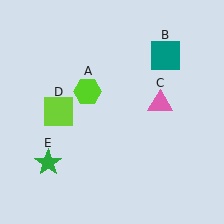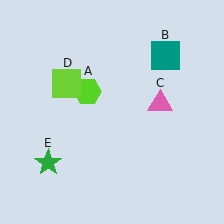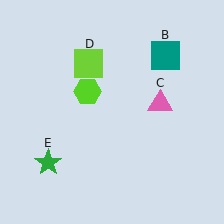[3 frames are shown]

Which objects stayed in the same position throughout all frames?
Lime hexagon (object A) and teal square (object B) and pink triangle (object C) and green star (object E) remained stationary.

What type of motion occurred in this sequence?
The lime square (object D) rotated clockwise around the center of the scene.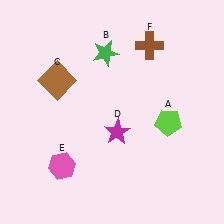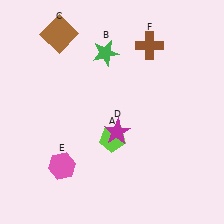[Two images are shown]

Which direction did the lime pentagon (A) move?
The lime pentagon (A) moved left.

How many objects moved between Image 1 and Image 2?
2 objects moved between the two images.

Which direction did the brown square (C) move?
The brown square (C) moved up.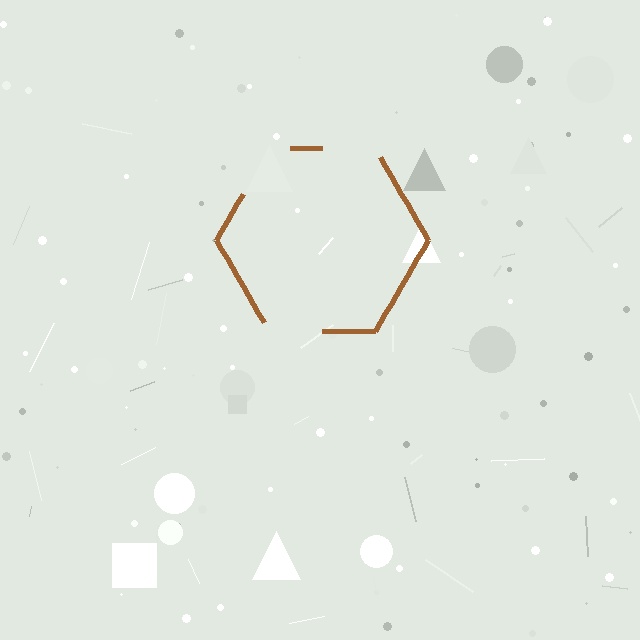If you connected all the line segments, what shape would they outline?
They would outline a hexagon.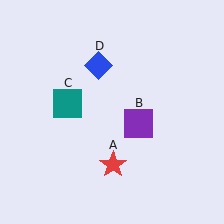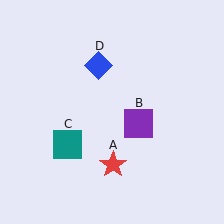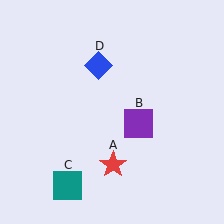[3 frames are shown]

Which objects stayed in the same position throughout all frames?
Red star (object A) and purple square (object B) and blue diamond (object D) remained stationary.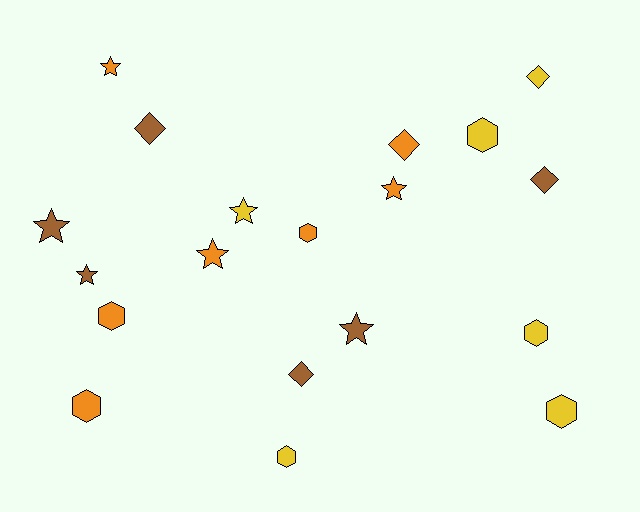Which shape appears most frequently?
Star, with 7 objects.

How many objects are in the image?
There are 19 objects.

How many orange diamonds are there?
There is 1 orange diamond.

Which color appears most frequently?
Orange, with 7 objects.